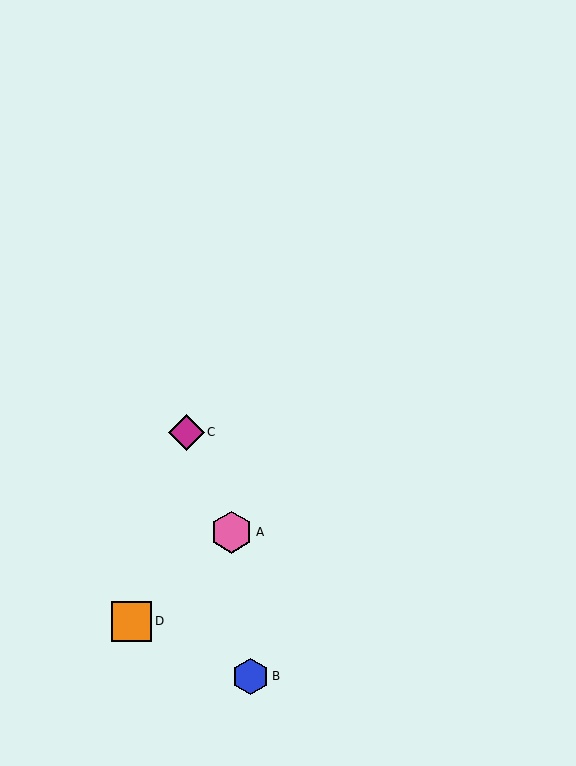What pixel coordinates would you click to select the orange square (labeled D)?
Click at (132, 621) to select the orange square D.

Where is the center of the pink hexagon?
The center of the pink hexagon is at (231, 532).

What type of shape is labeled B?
Shape B is a blue hexagon.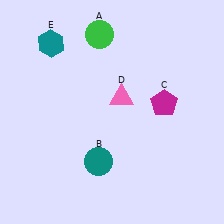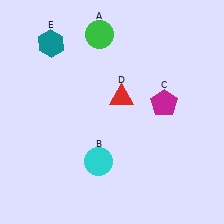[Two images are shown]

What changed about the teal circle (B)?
In Image 1, B is teal. In Image 2, it changed to cyan.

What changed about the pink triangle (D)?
In Image 1, D is pink. In Image 2, it changed to red.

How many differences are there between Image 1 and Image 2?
There are 2 differences between the two images.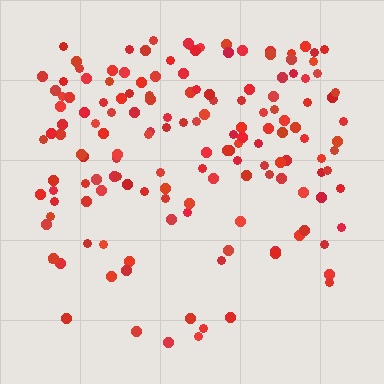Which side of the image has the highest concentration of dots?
The top.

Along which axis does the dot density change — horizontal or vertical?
Vertical.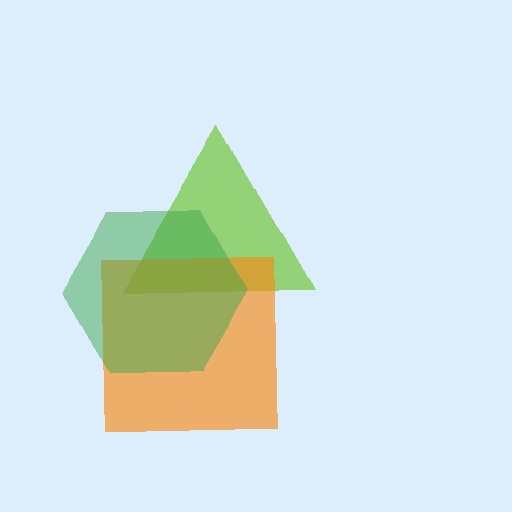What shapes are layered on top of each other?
The layered shapes are: a lime triangle, an orange square, a green hexagon.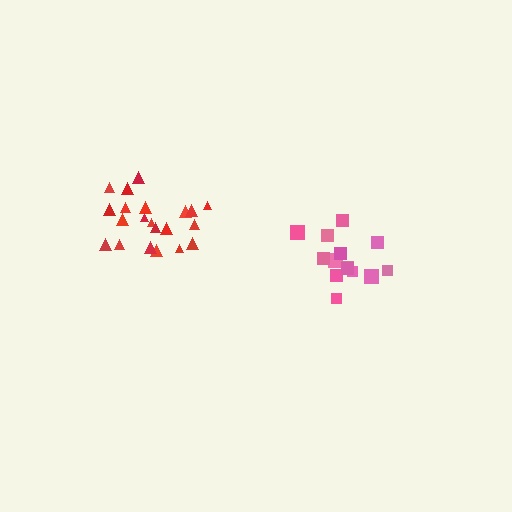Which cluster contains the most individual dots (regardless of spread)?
Red (21).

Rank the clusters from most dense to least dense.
red, pink.